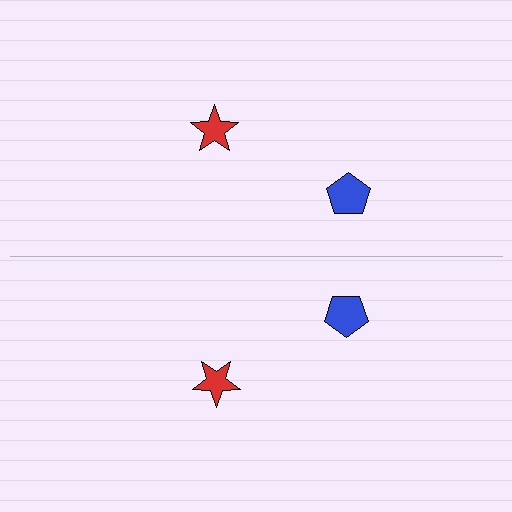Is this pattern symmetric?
Yes, this pattern has bilateral (reflection) symmetry.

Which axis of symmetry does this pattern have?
The pattern has a horizontal axis of symmetry running through the center of the image.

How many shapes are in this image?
There are 4 shapes in this image.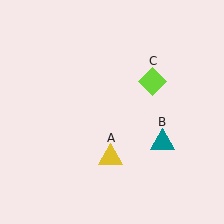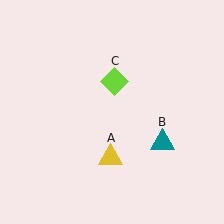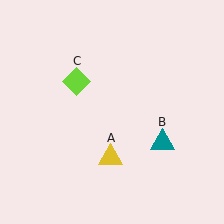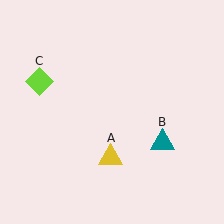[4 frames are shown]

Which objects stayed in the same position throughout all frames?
Yellow triangle (object A) and teal triangle (object B) remained stationary.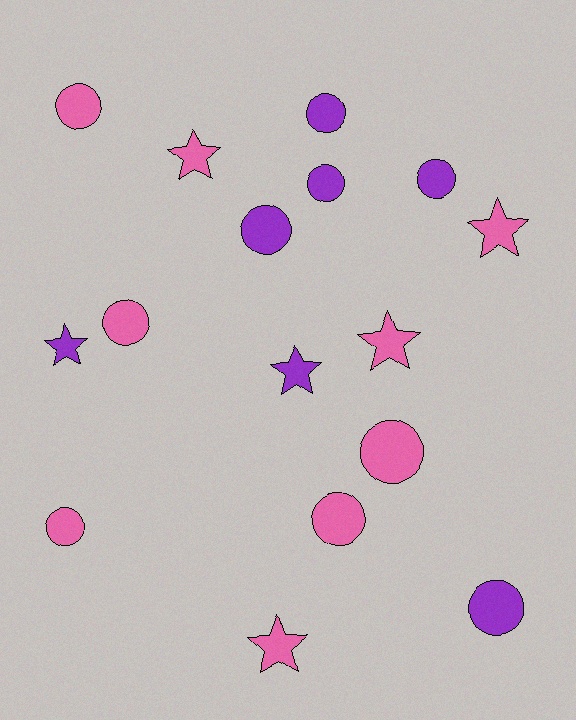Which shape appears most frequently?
Circle, with 10 objects.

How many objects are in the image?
There are 16 objects.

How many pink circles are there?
There are 5 pink circles.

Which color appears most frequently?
Pink, with 9 objects.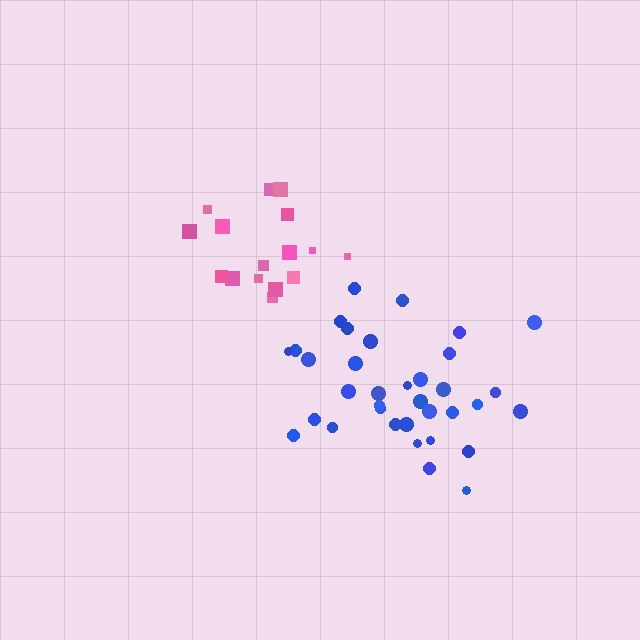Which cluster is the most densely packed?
Blue.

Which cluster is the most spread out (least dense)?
Pink.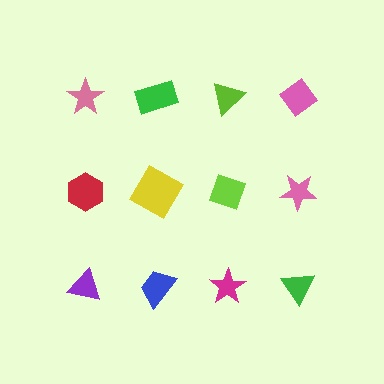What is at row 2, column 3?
A lime diamond.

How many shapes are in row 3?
4 shapes.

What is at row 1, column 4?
A pink diamond.